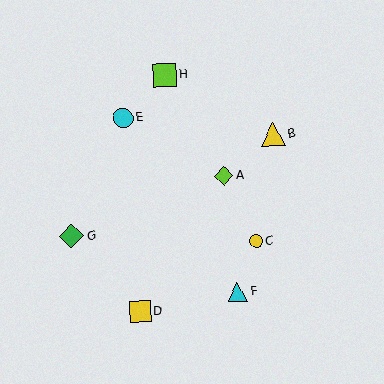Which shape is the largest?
The green diamond (labeled G) is the largest.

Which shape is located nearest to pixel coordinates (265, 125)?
The yellow triangle (labeled B) at (273, 134) is nearest to that location.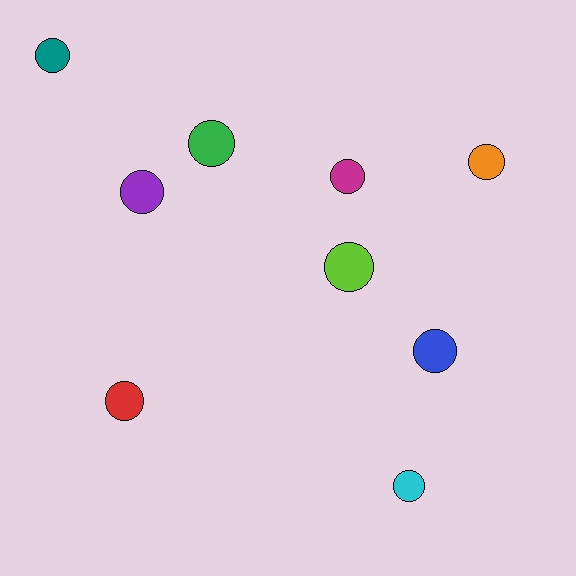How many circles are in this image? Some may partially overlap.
There are 9 circles.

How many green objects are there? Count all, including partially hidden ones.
There is 1 green object.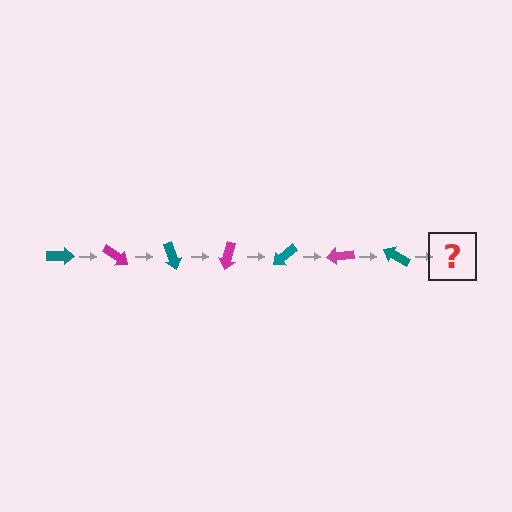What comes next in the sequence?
The next element should be a magenta arrow, rotated 245 degrees from the start.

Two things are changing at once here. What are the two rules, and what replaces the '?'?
The two rules are that it rotates 35 degrees each step and the color cycles through teal and magenta. The '?' should be a magenta arrow, rotated 245 degrees from the start.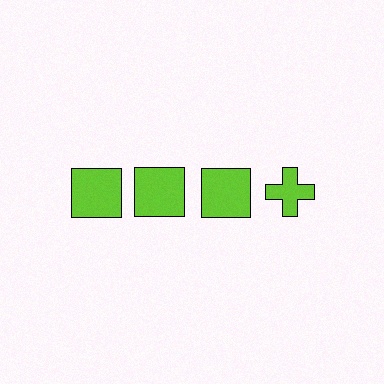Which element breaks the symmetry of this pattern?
The lime cross in the top row, second from right column breaks the symmetry. All other shapes are lime squares.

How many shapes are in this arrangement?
There are 4 shapes arranged in a grid pattern.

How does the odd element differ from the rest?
It has a different shape: cross instead of square.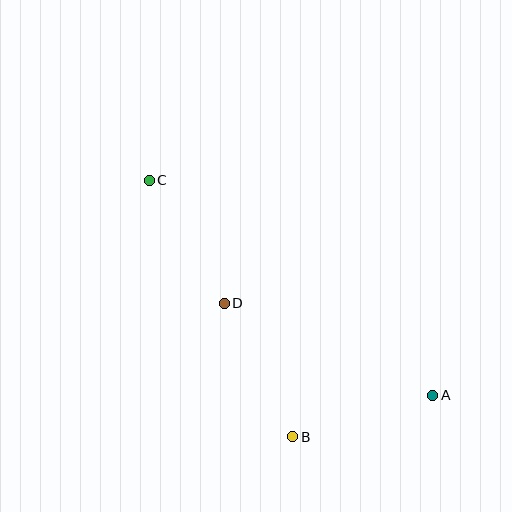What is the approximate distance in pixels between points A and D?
The distance between A and D is approximately 228 pixels.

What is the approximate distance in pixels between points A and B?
The distance between A and B is approximately 146 pixels.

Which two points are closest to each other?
Points C and D are closest to each other.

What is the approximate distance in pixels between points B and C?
The distance between B and C is approximately 294 pixels.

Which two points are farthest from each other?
Points A and C are farthest from each other.